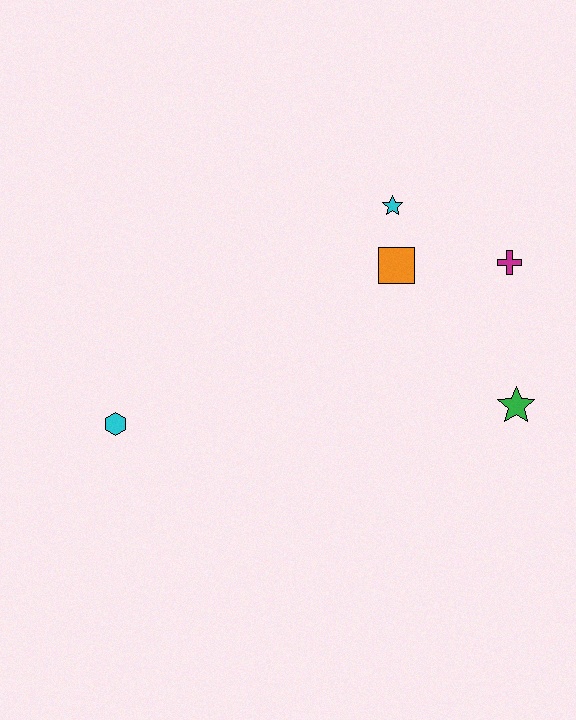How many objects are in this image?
There are 5 objects.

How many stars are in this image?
There are 2 stars.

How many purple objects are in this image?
There are no purple objects.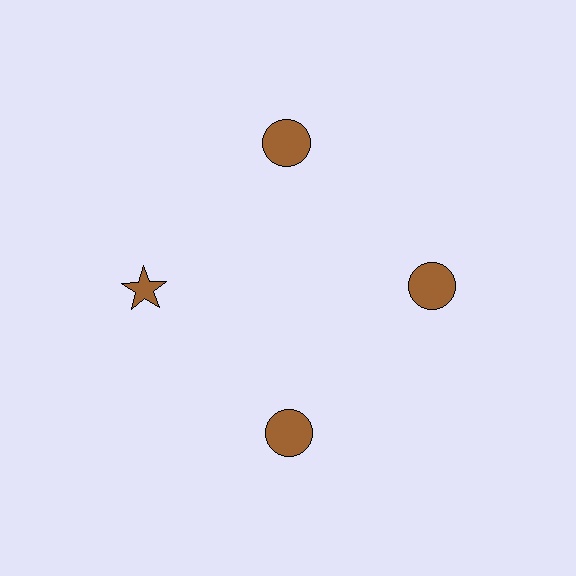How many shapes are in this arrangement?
There are 4 shapes arranged in a ring pattern.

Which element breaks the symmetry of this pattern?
The brown star at roughly the 9 o'clock position breaks the symmetry. All other shapes are brown circles.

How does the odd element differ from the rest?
It has a different shape: star instead of circle.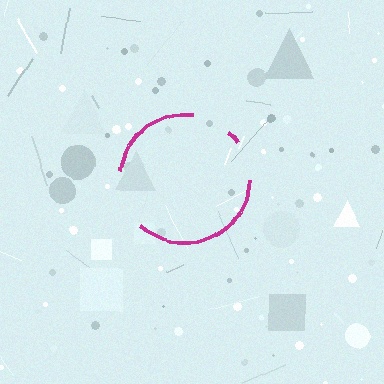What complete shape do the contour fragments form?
The contour fragments form a circle.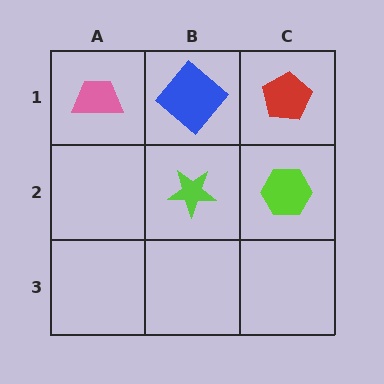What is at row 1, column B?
A blue diamond.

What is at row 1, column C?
A red pentagon.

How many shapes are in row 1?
3 shapes.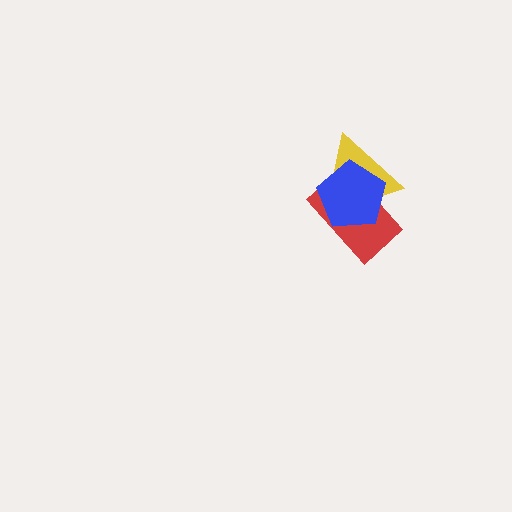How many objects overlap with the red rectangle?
2 objects overlap with the red rectangle.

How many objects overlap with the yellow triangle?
2 objects overlap with the yellow triangle.